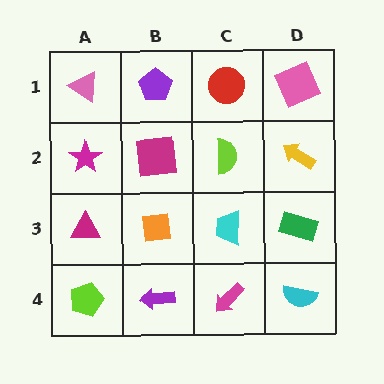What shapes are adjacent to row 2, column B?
A purple pentagon (row 1, column B), an orange square (row 3, column B), a magenta star (row 2, column A), a lime semicircle (row 2, column C).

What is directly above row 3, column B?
A magenta square.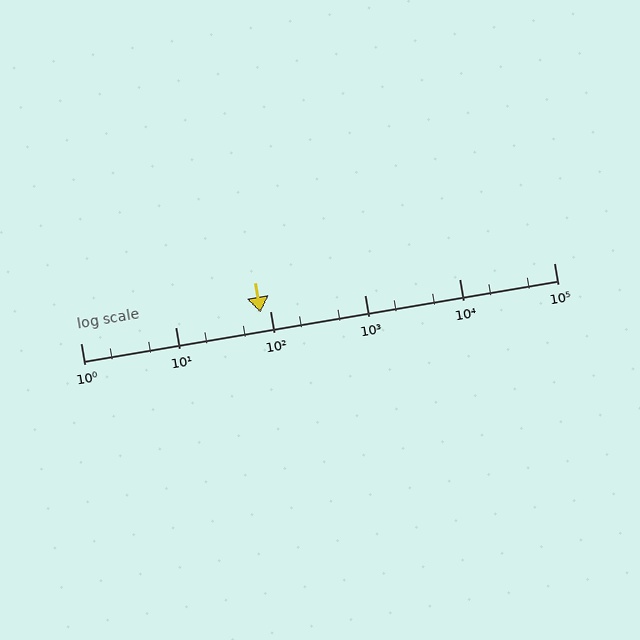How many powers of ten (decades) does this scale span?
The scale spans 5 decades, from 1 to 100000.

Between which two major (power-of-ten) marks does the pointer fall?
The pointer is between 10 and 100.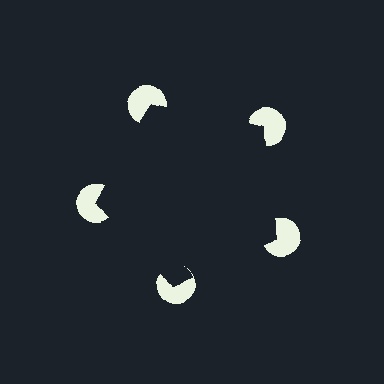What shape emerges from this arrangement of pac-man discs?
An illusory pentagon — its edges are inferred from the aligned wedge cuts in the pac-man discs, not physically drawn.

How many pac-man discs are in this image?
There are 5 — one at each vertex of the illusory pentagon.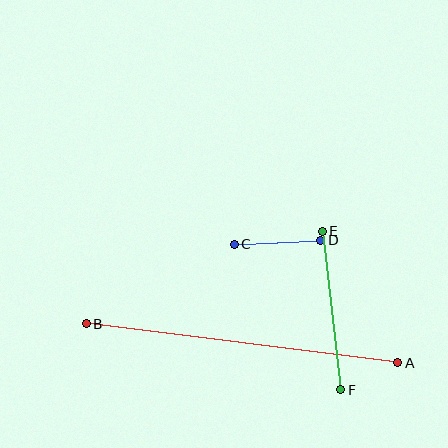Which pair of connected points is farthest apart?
Points A and B are farthest apart.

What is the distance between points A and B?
The distance is approximately 314 pixels.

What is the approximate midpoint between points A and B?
The midpoint is at approximately (242, 343) pixels.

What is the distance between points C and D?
The distance is approximately 87 pixels.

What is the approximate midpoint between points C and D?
The midpoint is at approximately (278, 242) pixels.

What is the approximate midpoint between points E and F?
The midpoint is at approximately (332, 310) pixels.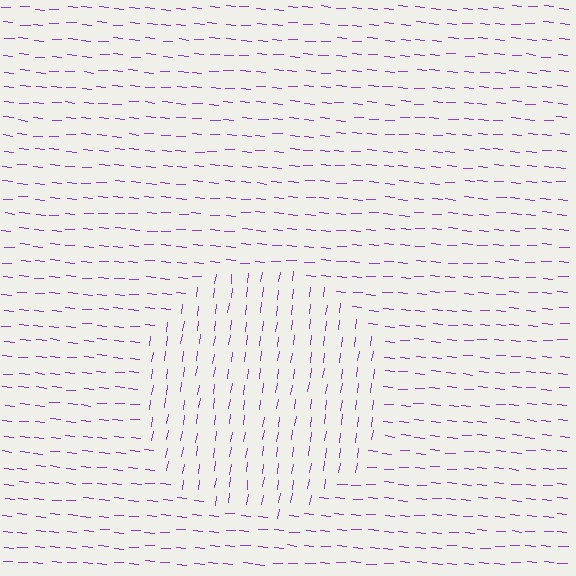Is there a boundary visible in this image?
Yes, there is a texture boundary formed by a change in line orientation.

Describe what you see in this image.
The image is filled with small purple line segments. A circle region in the image has lines oriented differently from the surrounding lines, creating a visible texture boundary.